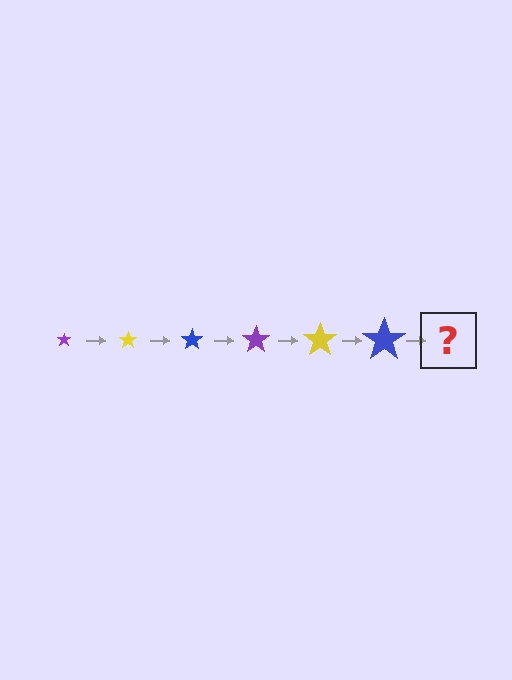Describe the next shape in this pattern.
It should be a purple star, larger than the previous one.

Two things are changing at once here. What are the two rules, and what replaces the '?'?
The two rules are that the star grows larger each step and the color cycles through purple, yellow, and blue. The '?' should be a purple star, larger than the previous one.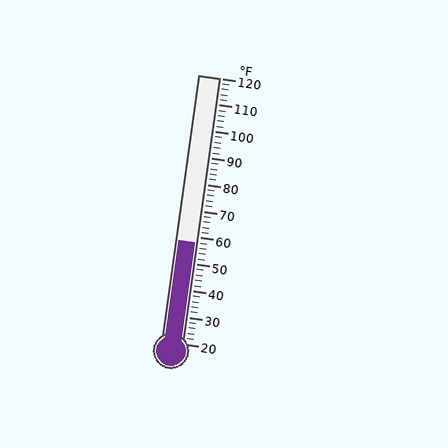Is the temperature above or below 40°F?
The temperature is above 40°F.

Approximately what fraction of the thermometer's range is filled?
The thermometer is filled to approximately 40% of its range.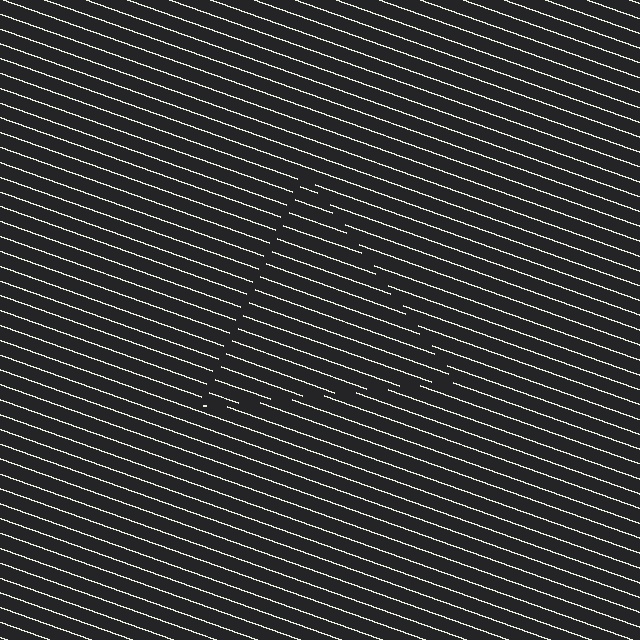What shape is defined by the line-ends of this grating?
An illusory triangle. The interior of the shape contains the same grating, shifted by half a period — the contour is defined by the phase discontinuity where line-ends from the inner and outer gratings abut.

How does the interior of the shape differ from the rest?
The interior of the shape contains the same grating, shifted by half a period — the contour is defined by the phase discontinuity where line-ends from the inner and outer gratings abut.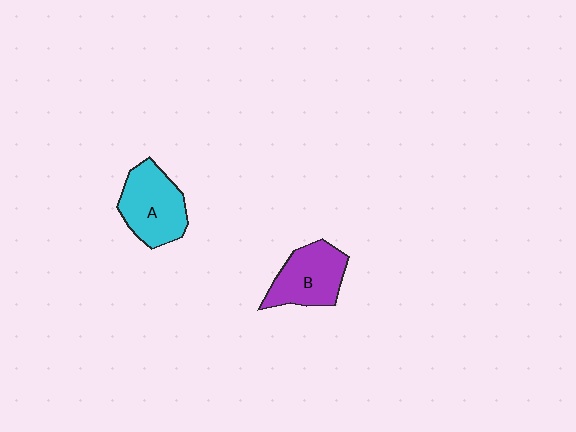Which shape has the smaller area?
Shape B (purple).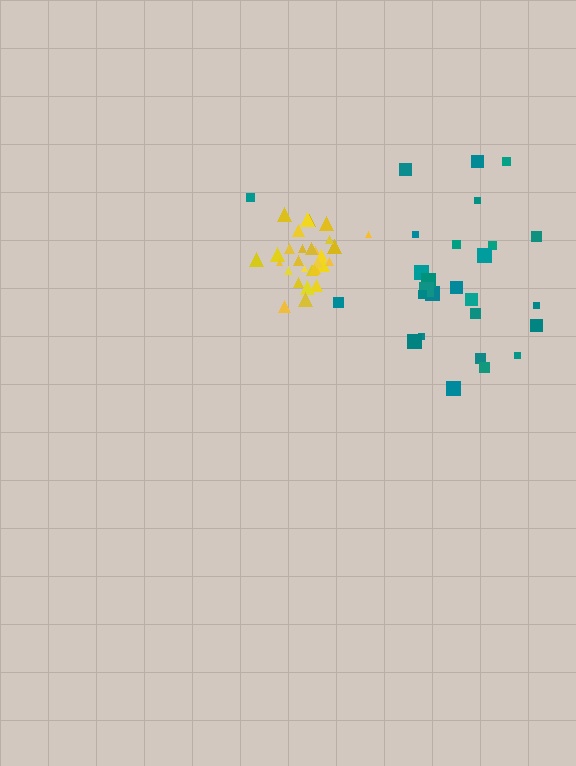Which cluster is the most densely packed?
Yellow.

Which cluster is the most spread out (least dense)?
Teal.